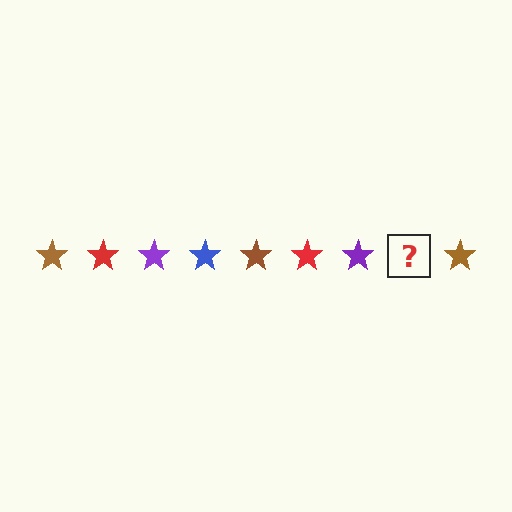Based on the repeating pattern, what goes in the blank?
The blank should be a blue star.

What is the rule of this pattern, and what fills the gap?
The rule is that the pattern cycles through brown, red, purple, blue stars. The gap should be filled with a blue star.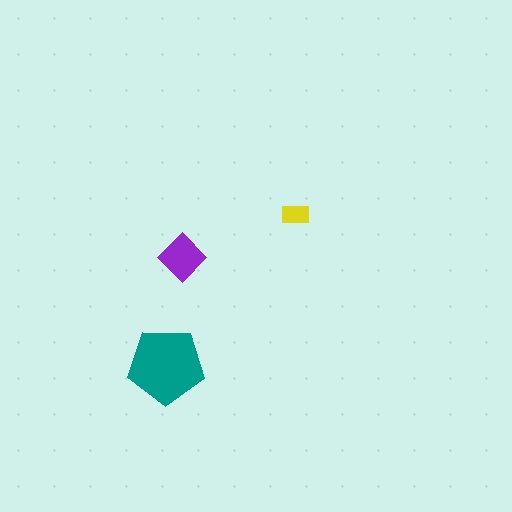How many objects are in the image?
There are 3 objects in the image.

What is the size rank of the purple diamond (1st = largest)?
2nd.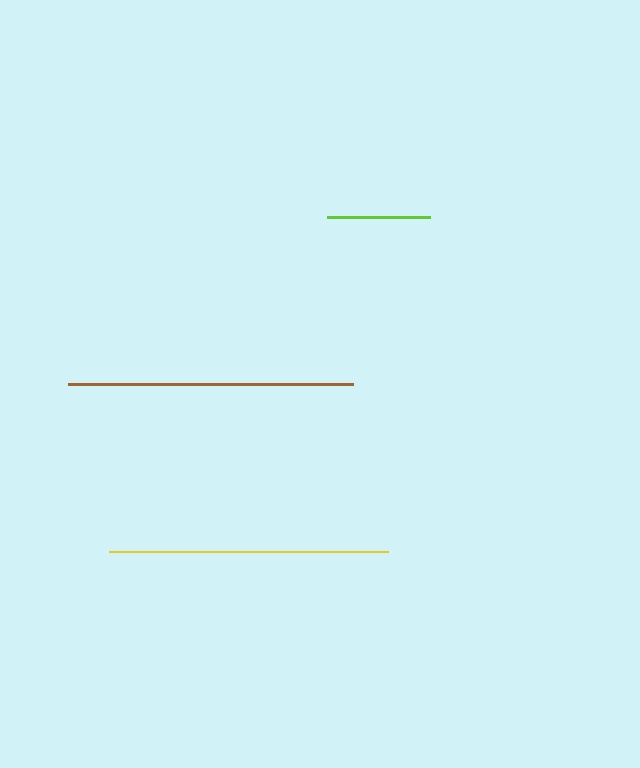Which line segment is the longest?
The brown line is the longest at approximately 285 pixels.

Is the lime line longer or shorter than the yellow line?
The yellow line is longer than the lime line.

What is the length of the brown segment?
The brown segment is approximately 285 pixels long.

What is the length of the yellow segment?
The yellow segment is approximately 279 pixels long.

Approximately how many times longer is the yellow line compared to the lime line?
The yellow line is approximately 2.7 times the length of the lime line.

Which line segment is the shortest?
The lime line is the shortest at approximately 103 pixels.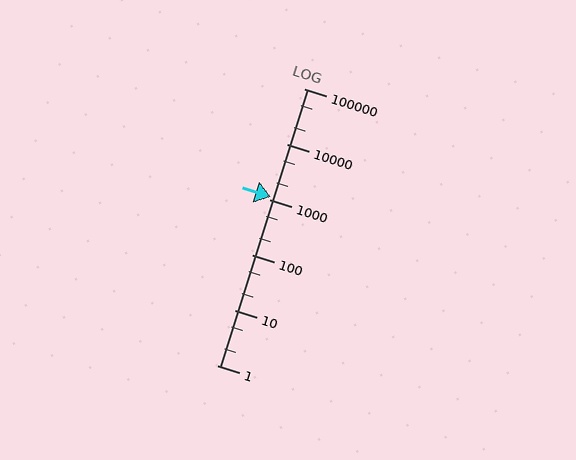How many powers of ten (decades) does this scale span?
The scale spans 5 decades, from 1 to 100000.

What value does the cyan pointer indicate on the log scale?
The pointer indicates approximately 1100.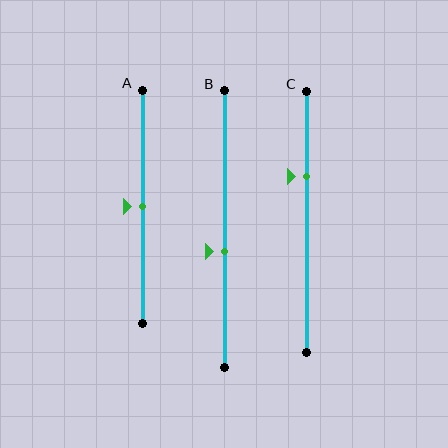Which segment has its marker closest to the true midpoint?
Segment A has its marker closest to the true midpoint.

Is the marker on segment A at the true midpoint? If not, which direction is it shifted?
Yes, the marker on segment A is at the true midpoint.